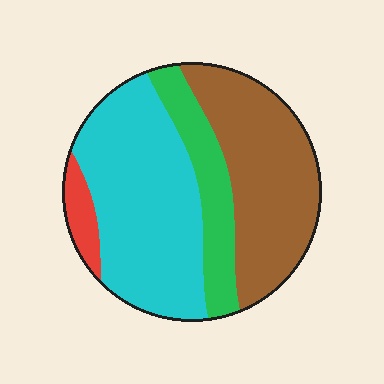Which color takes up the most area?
Cyan, at roughly 45%.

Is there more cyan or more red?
Cyan.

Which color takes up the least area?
Red, at roughly 5%.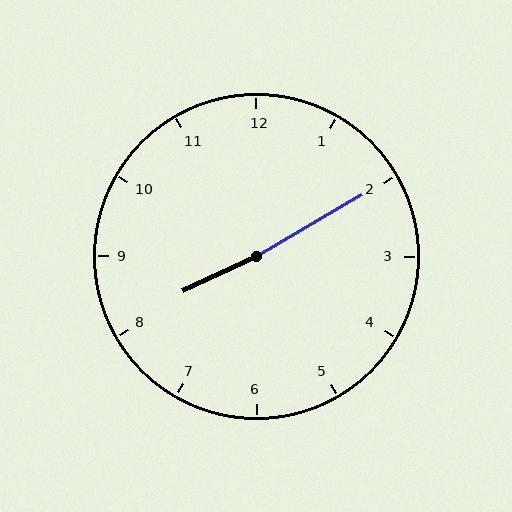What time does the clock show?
8:10.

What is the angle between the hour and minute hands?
Approximately 175 degrees.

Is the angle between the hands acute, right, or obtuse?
It is obtuse.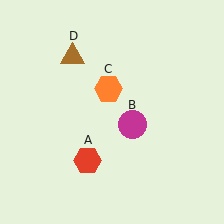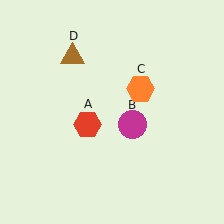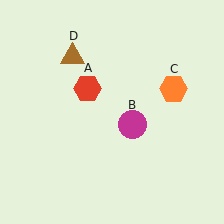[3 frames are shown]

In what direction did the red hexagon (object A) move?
The red hexagon (object A) moved up.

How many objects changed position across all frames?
2 objects changed position: red hexagon (object A), orange hexagon (object C).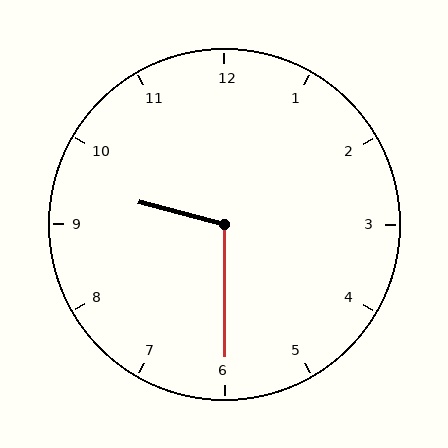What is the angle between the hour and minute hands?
Approximately 105 degrees.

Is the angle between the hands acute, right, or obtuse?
It is obtuse.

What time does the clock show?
9:30.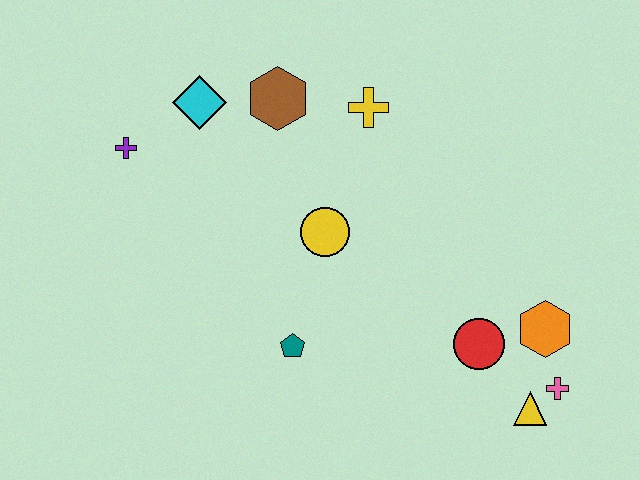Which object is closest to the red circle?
The orange hexagon is closest to the red circle.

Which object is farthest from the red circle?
The purple cross is farthest from the red circle.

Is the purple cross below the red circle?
No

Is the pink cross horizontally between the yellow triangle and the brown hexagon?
No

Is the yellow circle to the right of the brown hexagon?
Yes